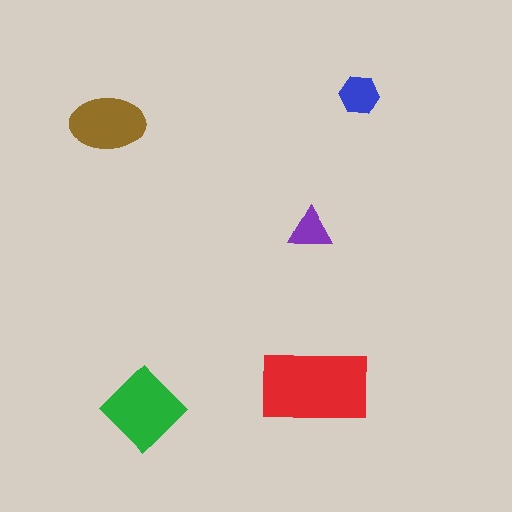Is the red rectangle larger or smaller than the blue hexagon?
Larger.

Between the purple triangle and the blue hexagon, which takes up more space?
The blue hexagon.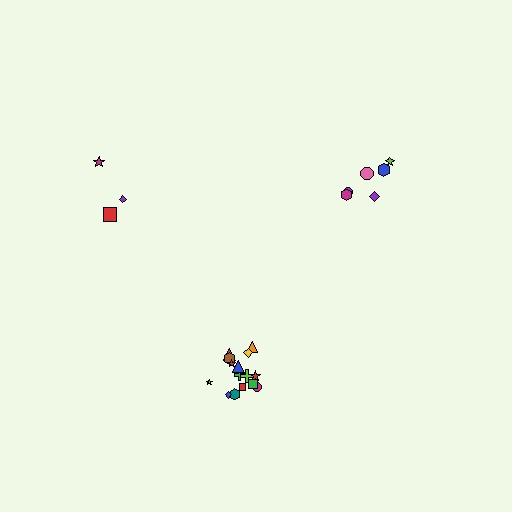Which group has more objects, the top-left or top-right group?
The top-right group.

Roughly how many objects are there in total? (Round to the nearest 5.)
Roughly 25 objects in total.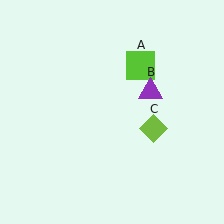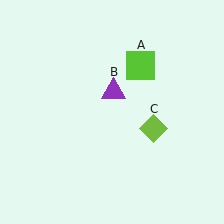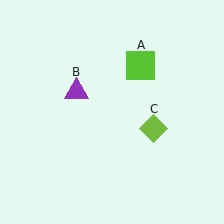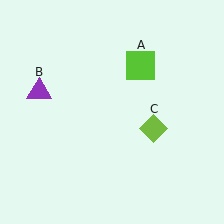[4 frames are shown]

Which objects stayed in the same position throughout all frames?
Lime square (object A) and lime diamond (object C) remained stationary.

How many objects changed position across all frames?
1 object changed position: purple triangle (object B).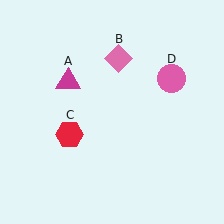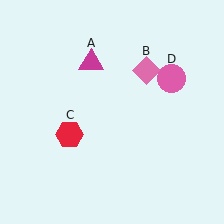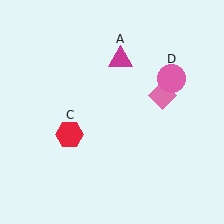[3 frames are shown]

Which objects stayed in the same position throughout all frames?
Red hexagon (object C) and pink circle (object D) remained stationary.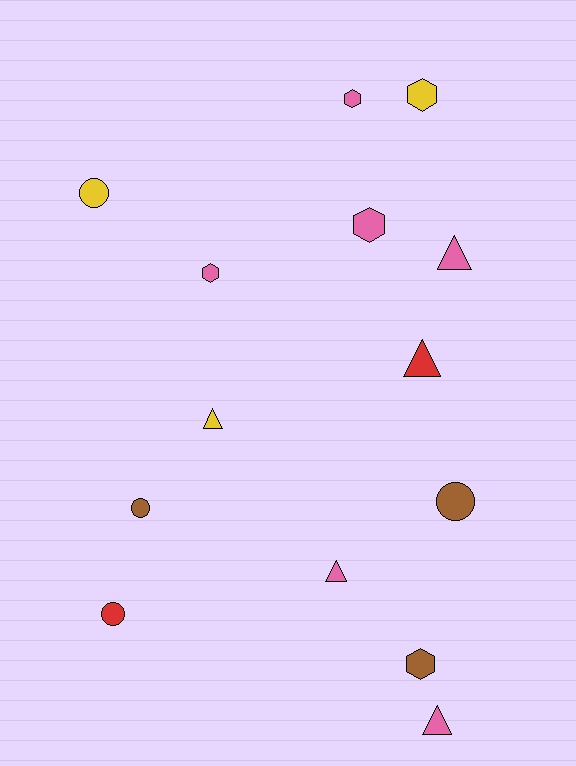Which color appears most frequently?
Pink, with 6 objects.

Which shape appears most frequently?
Hexagon, with 5 objects.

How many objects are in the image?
There are 14 objects.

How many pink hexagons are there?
There are 3 pink hexagons.